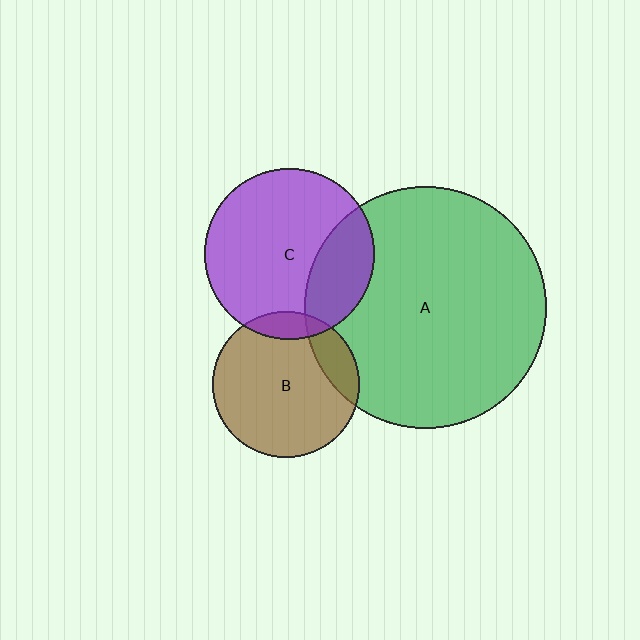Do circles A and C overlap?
Yes.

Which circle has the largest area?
Circle A (green).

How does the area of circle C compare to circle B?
Approximately 1.4 times.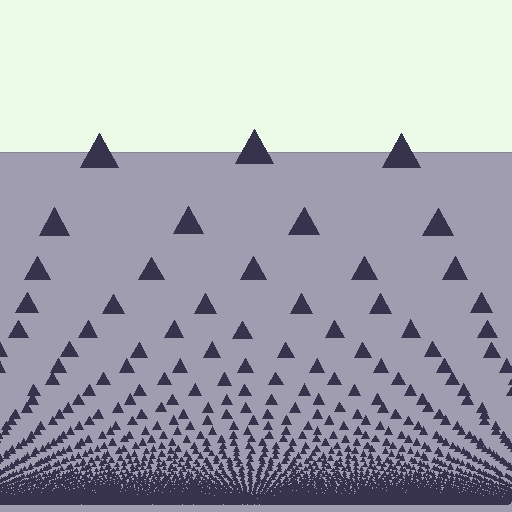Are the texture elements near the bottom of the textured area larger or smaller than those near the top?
Smaller. The gradient is inverted — elements near the bottom are smaller and denser.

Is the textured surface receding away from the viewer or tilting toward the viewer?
The surface appears to tilt toward the viewer. Texture elements get larger and sparser toward the top.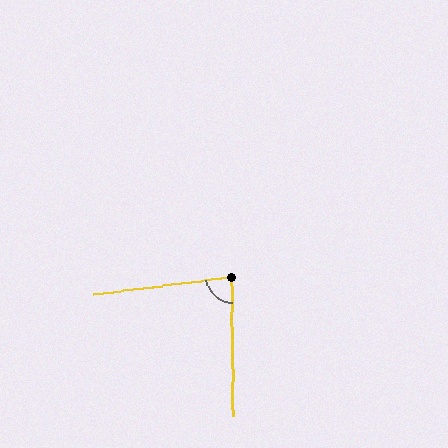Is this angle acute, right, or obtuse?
It is acute.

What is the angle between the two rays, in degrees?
Approximately 83 degrees.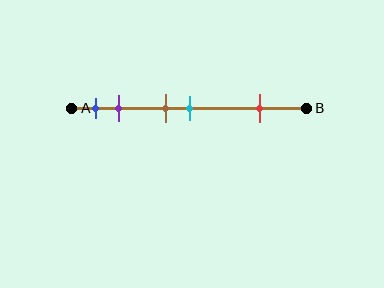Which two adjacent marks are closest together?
The brown and cyan marks are the closest adjacent pair.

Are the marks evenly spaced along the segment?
No, the marks are not evenly spaced.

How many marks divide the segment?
There are 5 marks dividing the segment.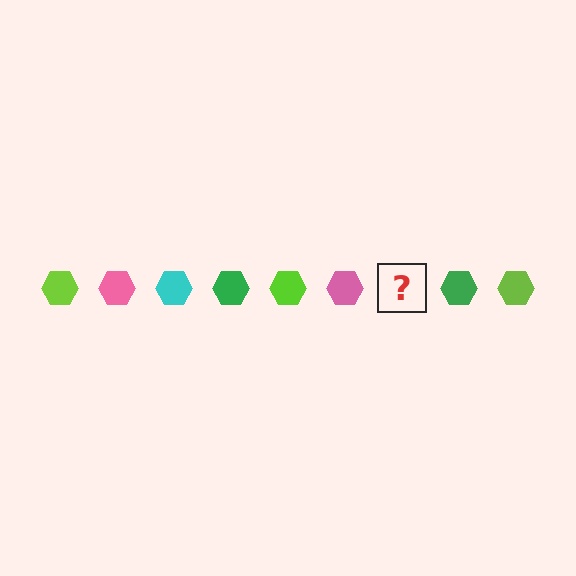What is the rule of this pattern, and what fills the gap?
The rule is that the pattern cycles through lime, pink, cyan, green hexagons. The gap should be filled with a cyan hexagon.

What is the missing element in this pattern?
The missing element is a cyan hexagon.